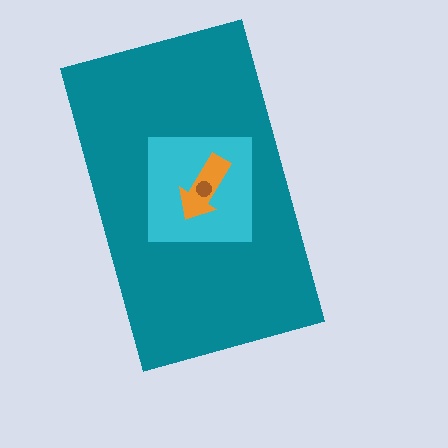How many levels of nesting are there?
4.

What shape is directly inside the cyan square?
The orange arrow.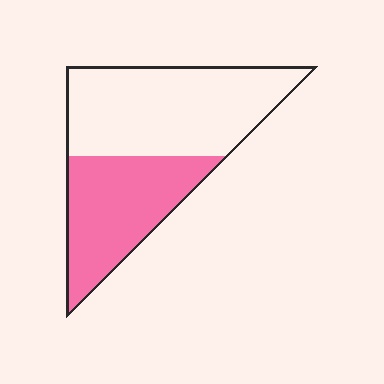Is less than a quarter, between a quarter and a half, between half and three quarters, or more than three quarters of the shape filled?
Between a quarter and a half.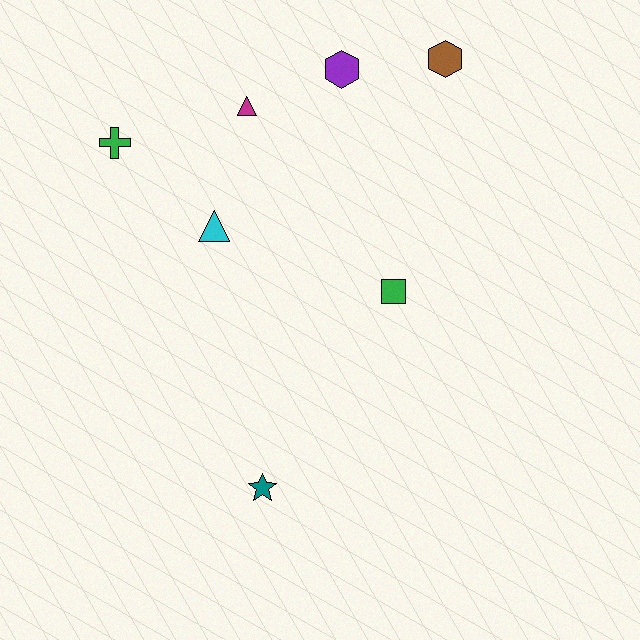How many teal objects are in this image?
There is 1 teal object.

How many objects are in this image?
There are 7 objects.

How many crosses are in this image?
There is 1 cross.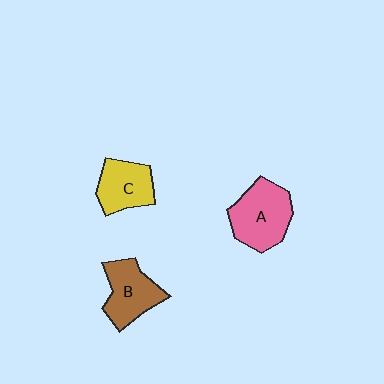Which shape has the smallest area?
Shape C (yellow).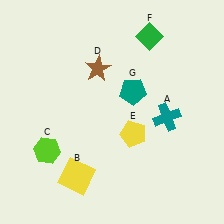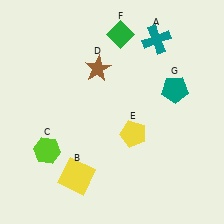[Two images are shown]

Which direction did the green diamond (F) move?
The green diamond (F) moved left.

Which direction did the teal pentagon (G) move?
The teal pentagon (G) moved right.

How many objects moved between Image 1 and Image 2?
3 objects moved between the two images.